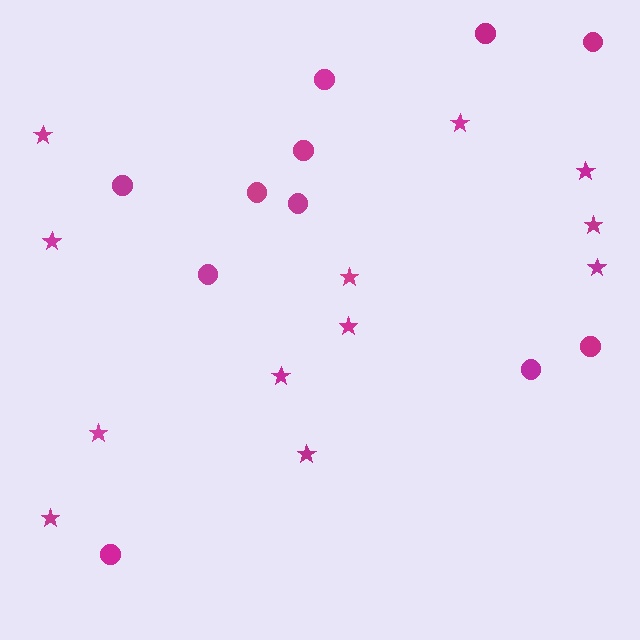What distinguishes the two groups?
There are 2 groups: one group of stars (12) and one group of circles (11).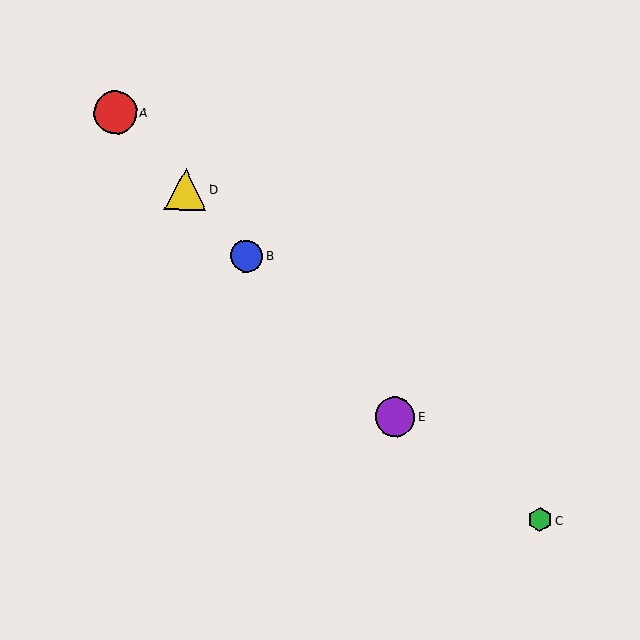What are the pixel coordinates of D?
Object D is at (185, 189).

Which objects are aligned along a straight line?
Objects A, B, D, E are aligned along a straight line.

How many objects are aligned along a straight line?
4 objects (A, B, D, E) are aligned along a straight line.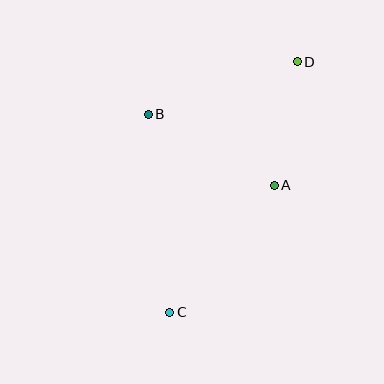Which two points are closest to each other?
Points A and D are closest to each other.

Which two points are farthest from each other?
Points C and D are farthest from each other.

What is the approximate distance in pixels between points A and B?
The distance between A and B is approximately 145 pixels.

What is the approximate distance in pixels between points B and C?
The distance between B and C is approximately 199 pixels.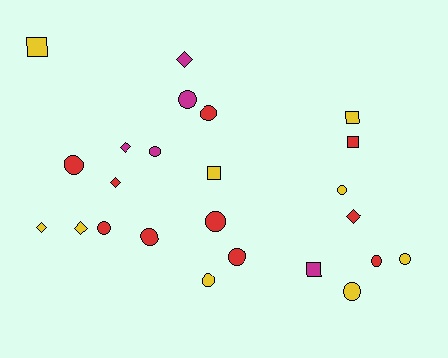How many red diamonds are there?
There are 2 red diamonds.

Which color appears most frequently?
Red, with 10 objects.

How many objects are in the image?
There are 24 objects.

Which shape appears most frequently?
Circle, with 13 objects.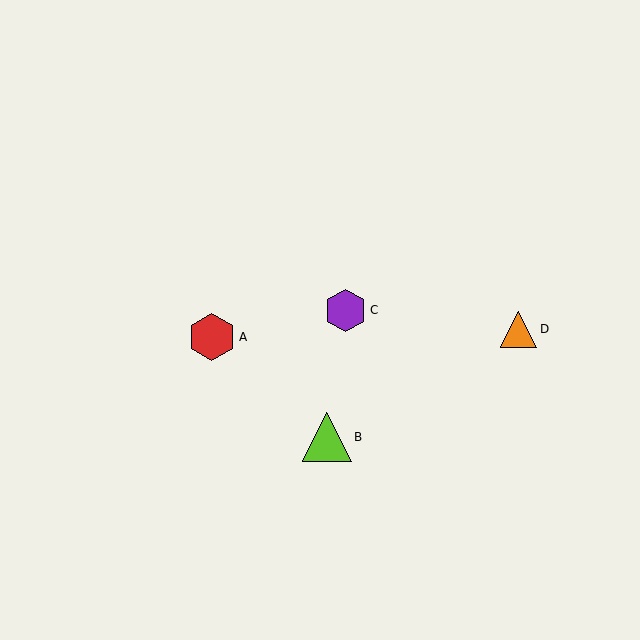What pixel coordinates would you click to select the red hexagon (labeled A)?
Click at (212, 337) to select the red hexagon A.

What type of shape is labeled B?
Shape B is a lime triangle.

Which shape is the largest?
The lime triangle (labeled B) is the largest.